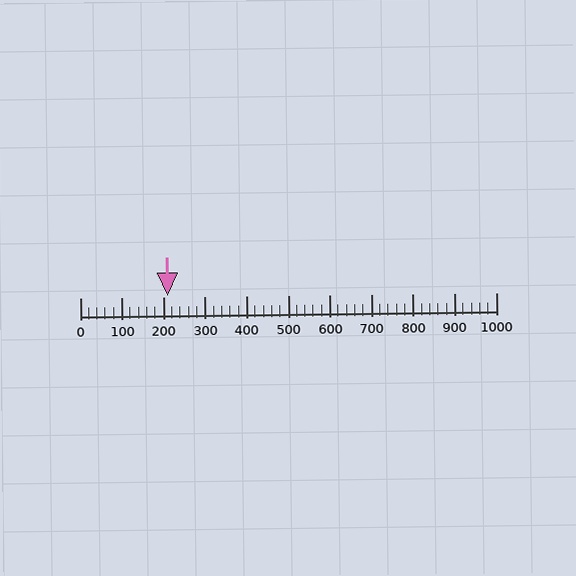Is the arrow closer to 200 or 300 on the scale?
The arrow is closer to 200.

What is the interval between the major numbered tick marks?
The major tick marks are spaced 100 units apart.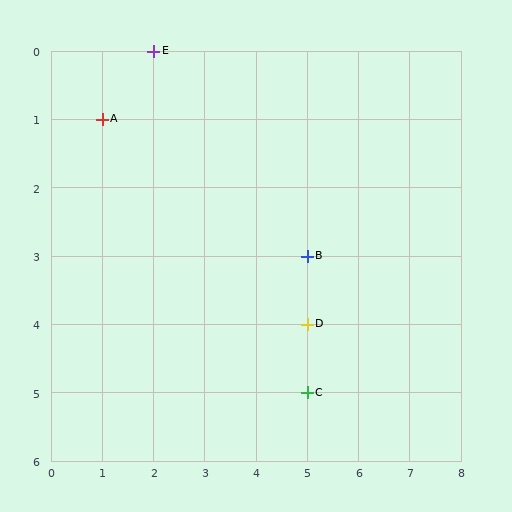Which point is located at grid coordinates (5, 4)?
Point D is at (5, 4).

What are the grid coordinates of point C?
Point C is at grid coordinates (5, 5).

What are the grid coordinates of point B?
Point B is at grid coordinates (5, 3).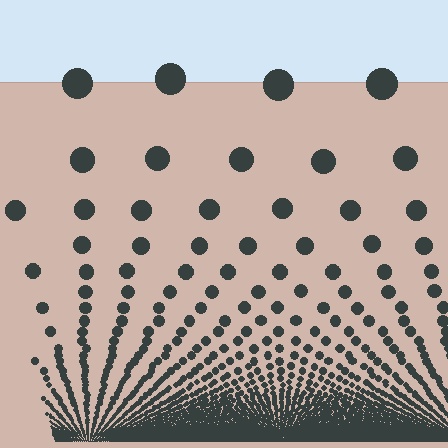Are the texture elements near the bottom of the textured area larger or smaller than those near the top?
Smaller. The gradient is inverted — elements near the bottom are smaller and denser.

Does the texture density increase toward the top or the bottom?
Density increases toward the bottom.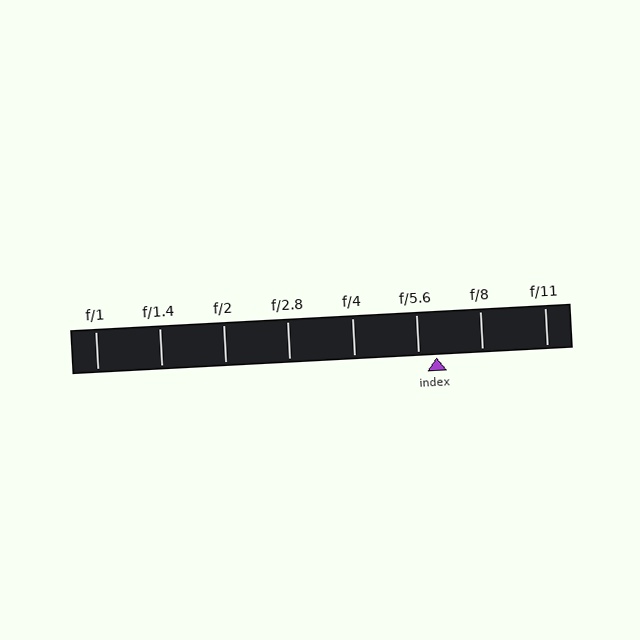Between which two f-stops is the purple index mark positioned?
The index mark is between f/5.6 and f/8.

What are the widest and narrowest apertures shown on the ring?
The widest aperture shown is f/1 and the narrowest is f/11.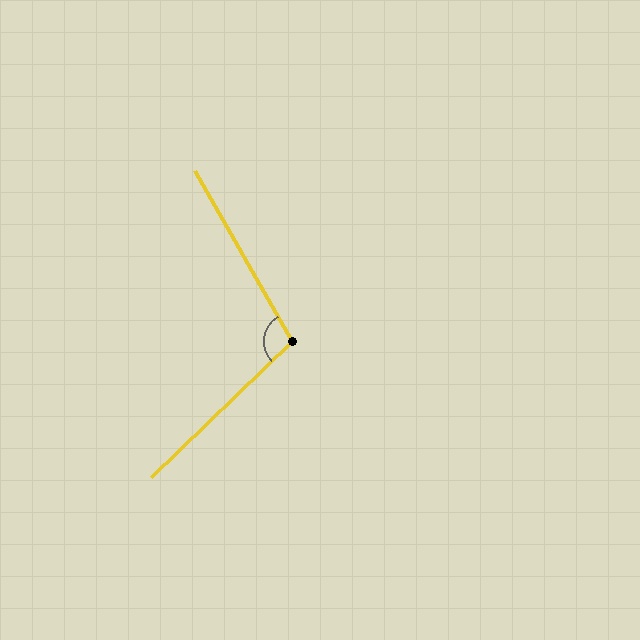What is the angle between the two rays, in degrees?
Approximately 104 degrees.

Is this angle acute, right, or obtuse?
It is obtuse.